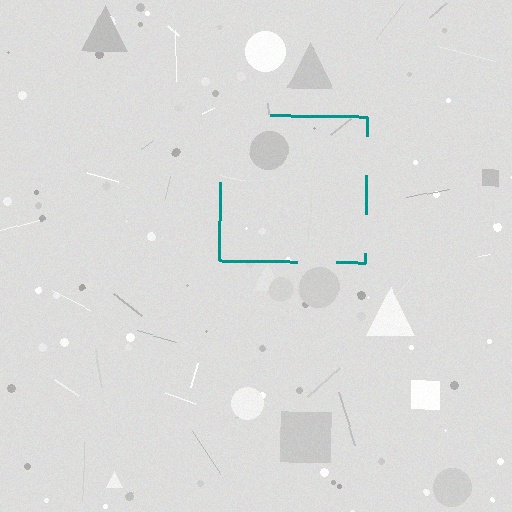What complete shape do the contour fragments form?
The contour fragments form a square.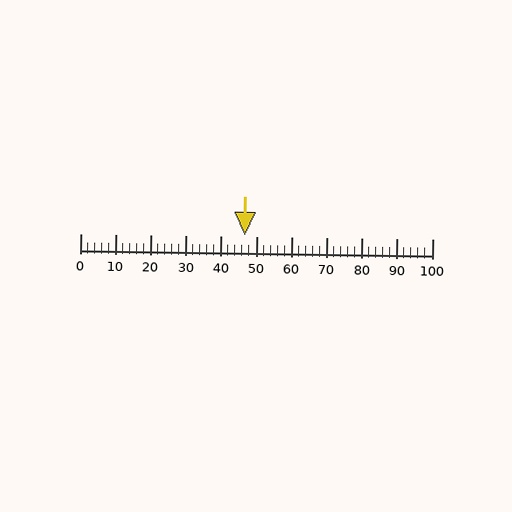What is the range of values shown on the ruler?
The ruler shows values from 0 to 100.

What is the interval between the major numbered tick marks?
The major tick marks are spaced 10 units apart.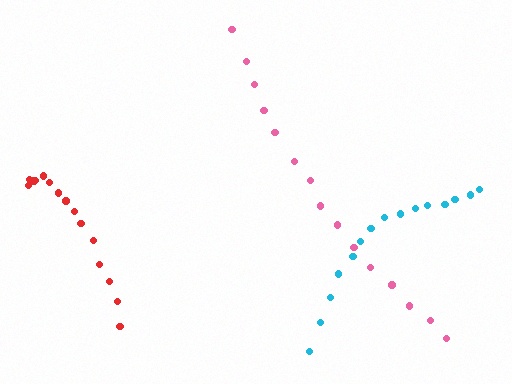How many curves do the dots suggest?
There are 3 distinct paths.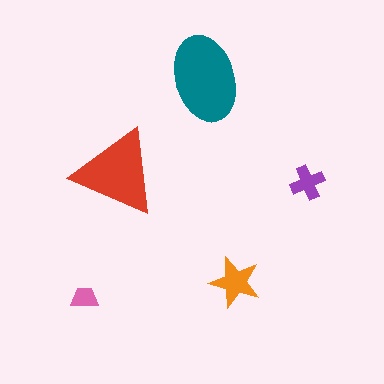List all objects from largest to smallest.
The teal ellipse, the red triangle, the orange star, the purple cross, the pink trapezoid.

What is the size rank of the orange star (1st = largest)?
3rd.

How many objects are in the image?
There are 5 objects in the image.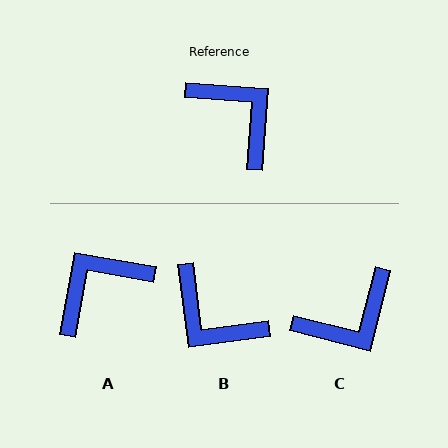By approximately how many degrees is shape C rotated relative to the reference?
Approximately 100 degrees clockwise.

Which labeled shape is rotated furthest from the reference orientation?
B, about 169 degrees away.